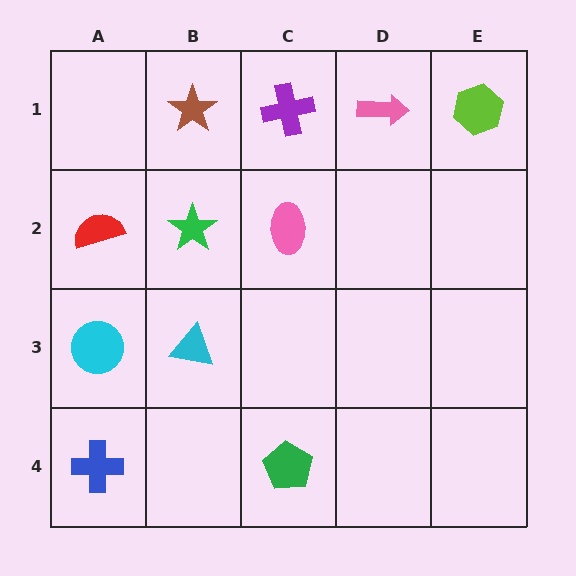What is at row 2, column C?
A pink ellipse.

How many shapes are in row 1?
4 shapes.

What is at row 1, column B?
A brown star.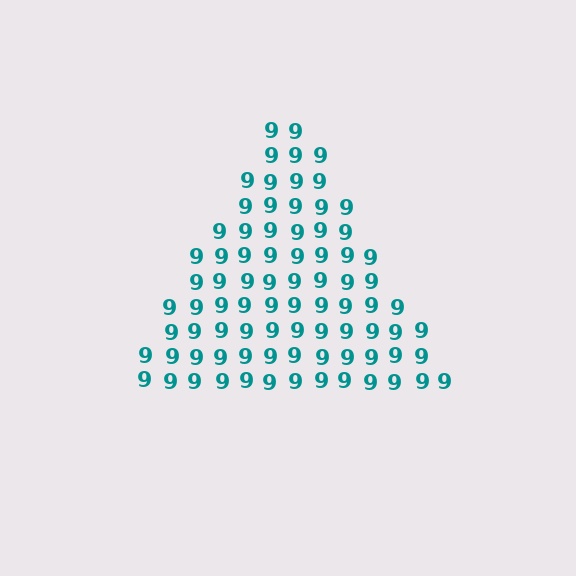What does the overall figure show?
The overall figure shows a triangle.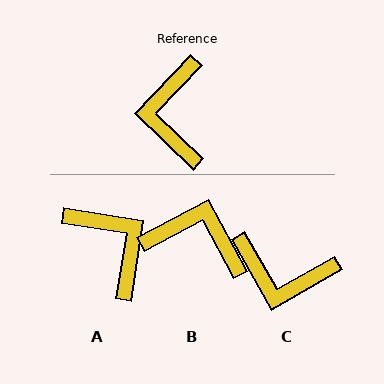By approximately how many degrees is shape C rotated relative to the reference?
Approximately 74 degrees counter-clockwise.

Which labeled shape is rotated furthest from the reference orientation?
A, about 145 degrees away.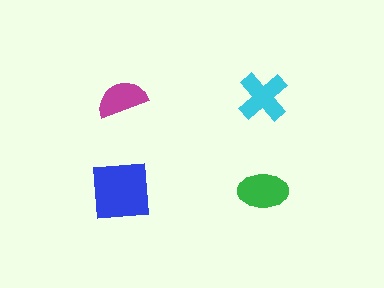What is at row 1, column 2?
A cyan cross.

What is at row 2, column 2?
A green ellipse.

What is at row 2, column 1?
A blue square.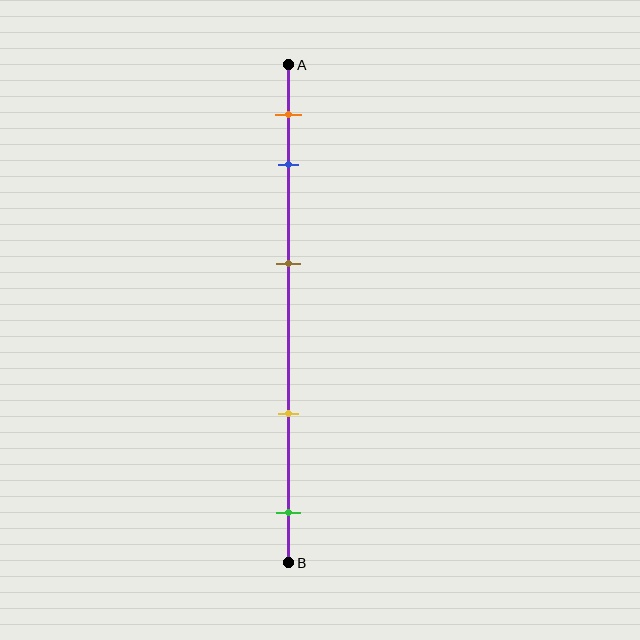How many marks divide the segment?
There are 5 marks dividing the segment.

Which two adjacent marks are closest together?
The orange and blue marks are the closest adjacent pair.